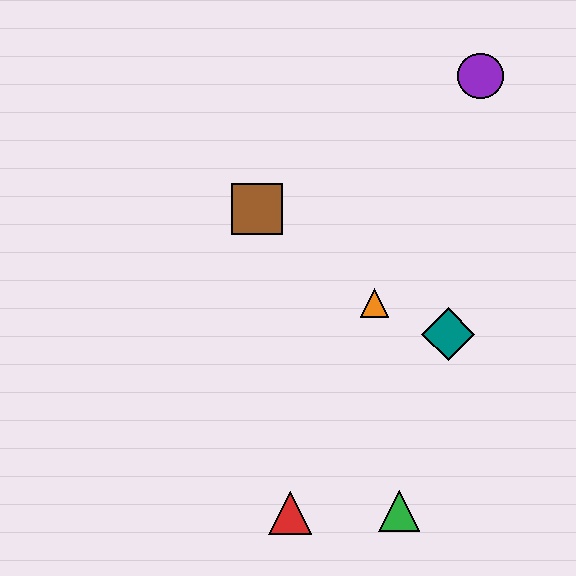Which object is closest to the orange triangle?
The teal diamond is closest to the orange triangle.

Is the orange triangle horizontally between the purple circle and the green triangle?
No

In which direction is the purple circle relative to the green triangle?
The purple circle is above the green triangle.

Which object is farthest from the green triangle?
The purple circle is farthest from the green triangle.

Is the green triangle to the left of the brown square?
No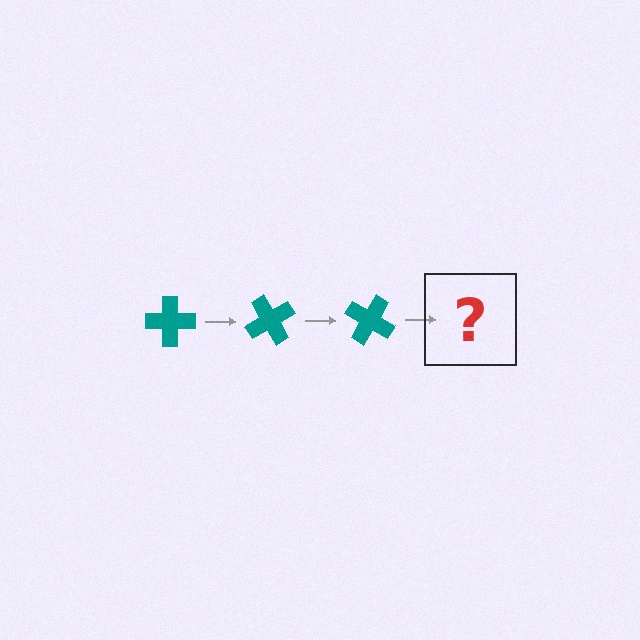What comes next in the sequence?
The next element should be a teal cross rotated 180 degrees.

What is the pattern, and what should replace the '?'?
The pattern is that the cross rotates 60 degrees each step. The '?' should be a teal cross rotated 180 degrees.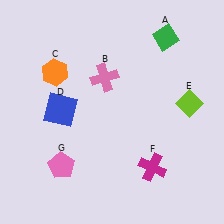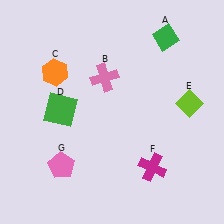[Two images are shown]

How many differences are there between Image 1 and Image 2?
There is 1 difference between the two images.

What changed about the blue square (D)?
In Image 1, D is blue. In Image 2, it changed to green.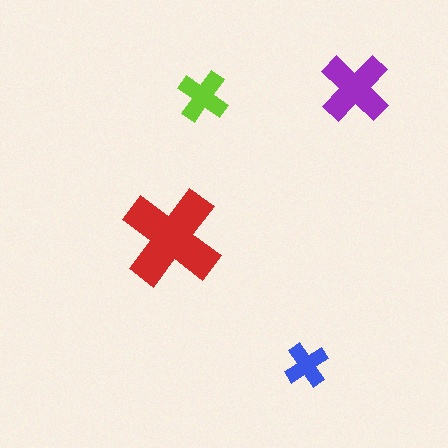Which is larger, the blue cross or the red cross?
The red one.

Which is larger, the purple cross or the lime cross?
The purple one.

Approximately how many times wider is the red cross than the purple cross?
About 1.5 times wider.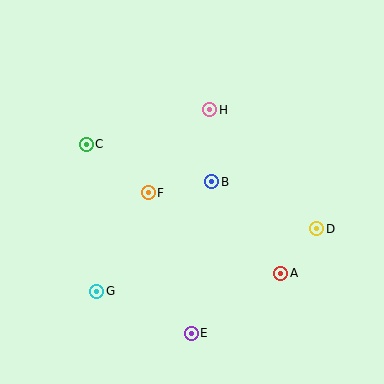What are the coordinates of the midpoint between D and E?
The midpoint between D and E is at (254, 281).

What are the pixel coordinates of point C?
Point C is at (86, 144).